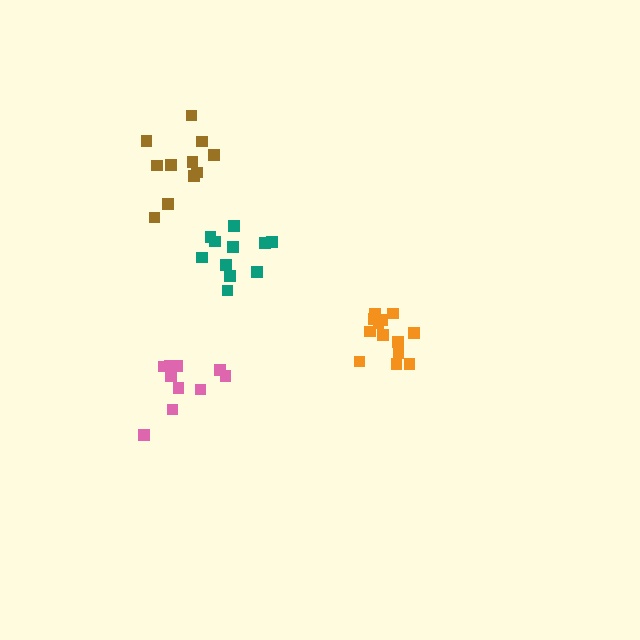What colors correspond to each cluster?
The clusters are colored: orange, pink, teal, brown.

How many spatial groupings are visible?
There are 4 spatial groupings.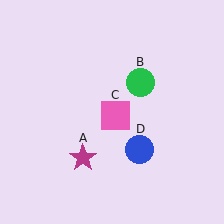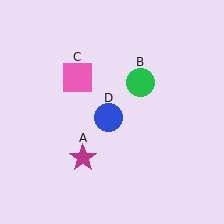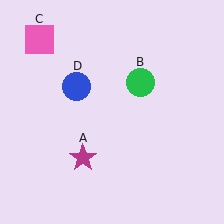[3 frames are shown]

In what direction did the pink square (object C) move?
The pink square (object C) moved up and to the left.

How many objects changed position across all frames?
2 objects changed position: pink square (object C), blue circle (object D).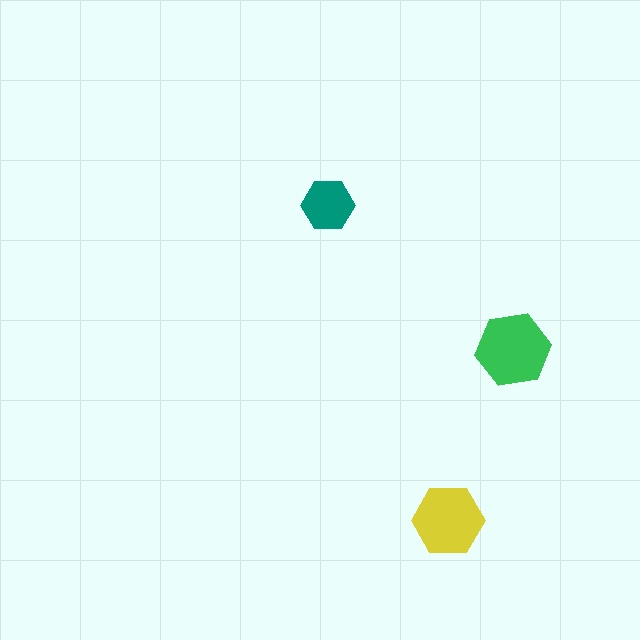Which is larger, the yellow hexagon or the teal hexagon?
The yellow one.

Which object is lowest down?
The yellow hexagon is bottommost.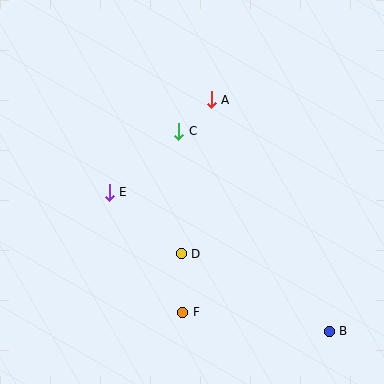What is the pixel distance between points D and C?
The distance between D and C is 123 pixels.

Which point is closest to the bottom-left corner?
Point F is closest to the bottom-left corner.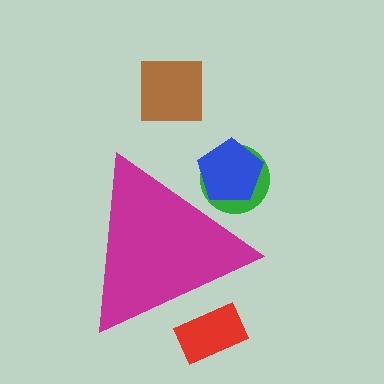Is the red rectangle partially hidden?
Yes, the red rectangle is partially hidden behind the magenta triangle.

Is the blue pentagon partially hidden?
Yes, the blue pentagon is partially hidden behind the magenta triangle.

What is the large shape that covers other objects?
A magenta triangle.